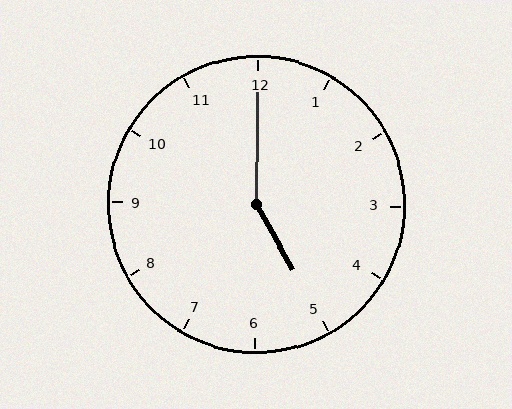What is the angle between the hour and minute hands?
Approximately 150 degrees.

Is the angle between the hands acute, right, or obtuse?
It is obtuse.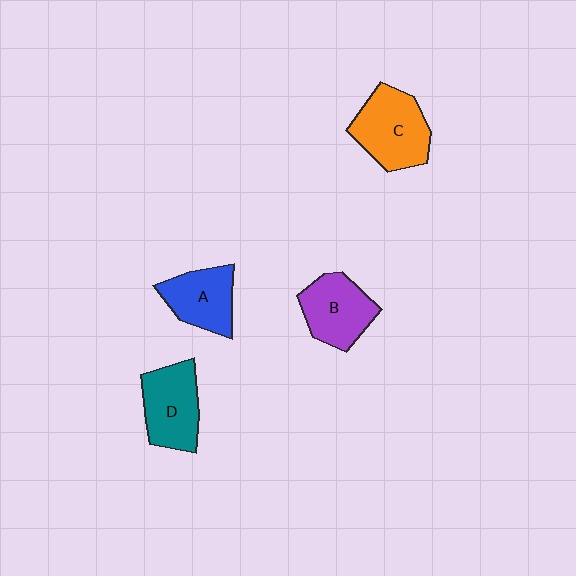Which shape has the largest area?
Shape C (orange).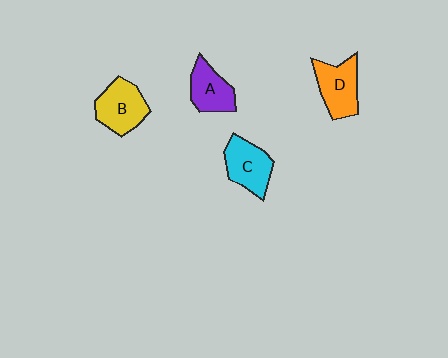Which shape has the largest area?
Shape B (yellow).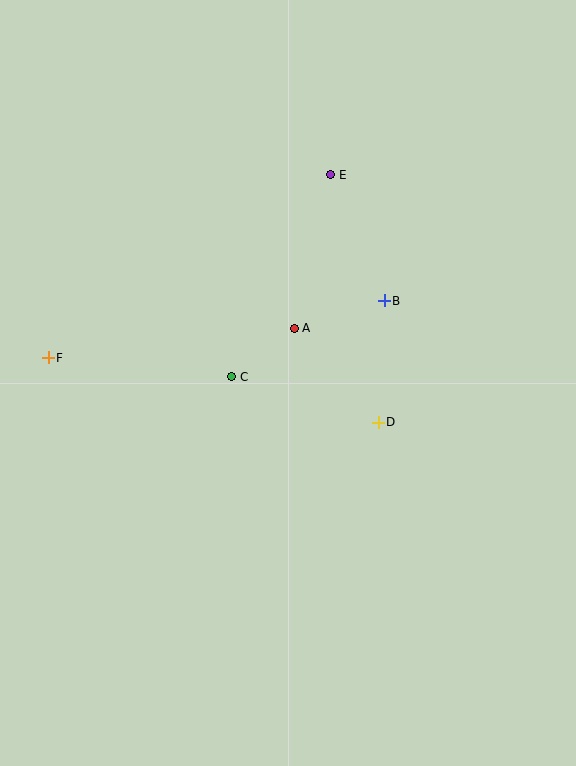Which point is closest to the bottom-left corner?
Point F is closest to the bottom-left corner.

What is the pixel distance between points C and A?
The distance between C and A is 79 pixels.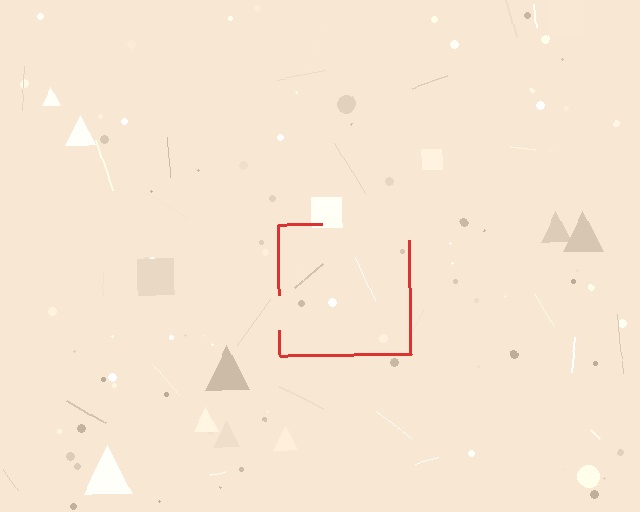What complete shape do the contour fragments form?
The contour fragments form a square.